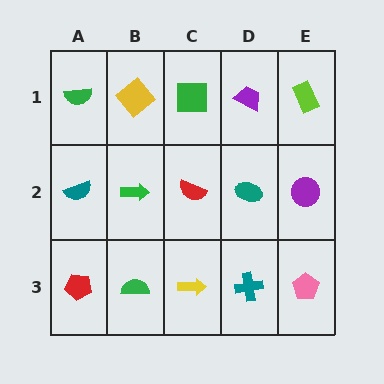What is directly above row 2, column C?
A green square.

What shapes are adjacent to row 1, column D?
A teal ellipse (row 2, column D), a green square (row 1, column C), a lime rectangle (row 1, column E).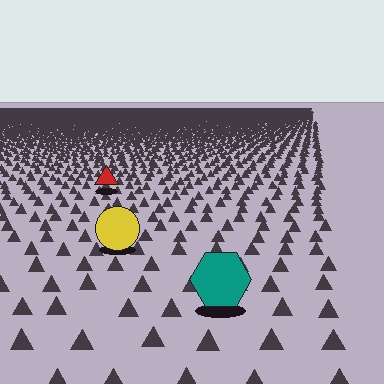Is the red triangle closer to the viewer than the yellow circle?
No. The yellow circle is closer — you can tell from the texture gradient: the ground texture is coarser near it.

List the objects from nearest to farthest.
From nearest to farthest: the teal hexagon, the yellow circle, the red triangle.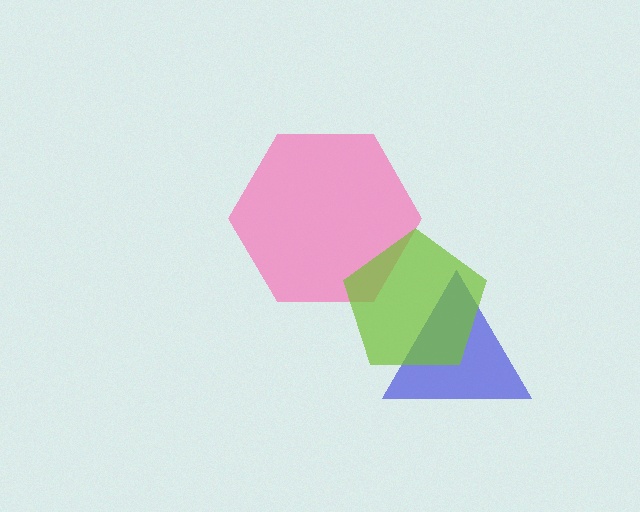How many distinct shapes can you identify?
There are 3 distinct shapes: a pink hexagon, a blue triangle, a lime pentagon.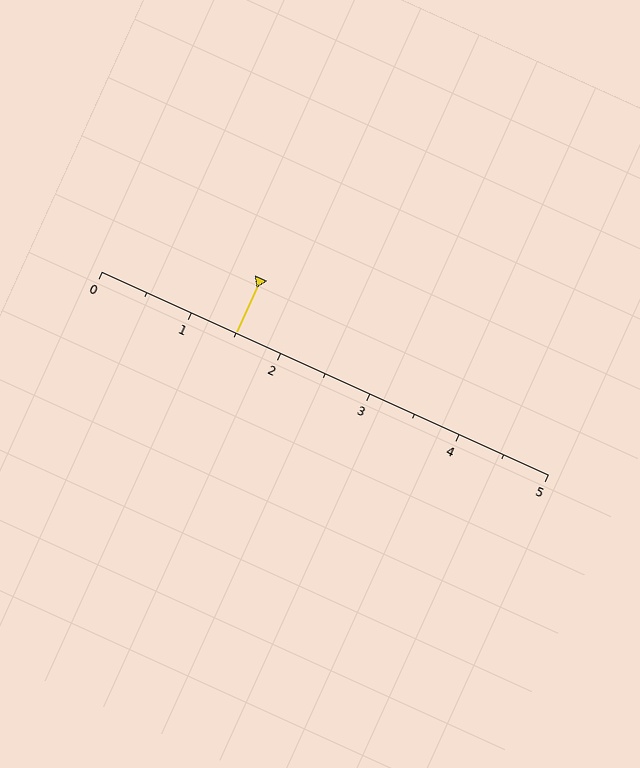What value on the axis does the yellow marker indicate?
The marker indicates approximately 1.5.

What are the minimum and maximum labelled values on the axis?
The axis runs from 0 to 5.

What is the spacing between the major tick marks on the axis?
The major ticks are spaced 1 apart.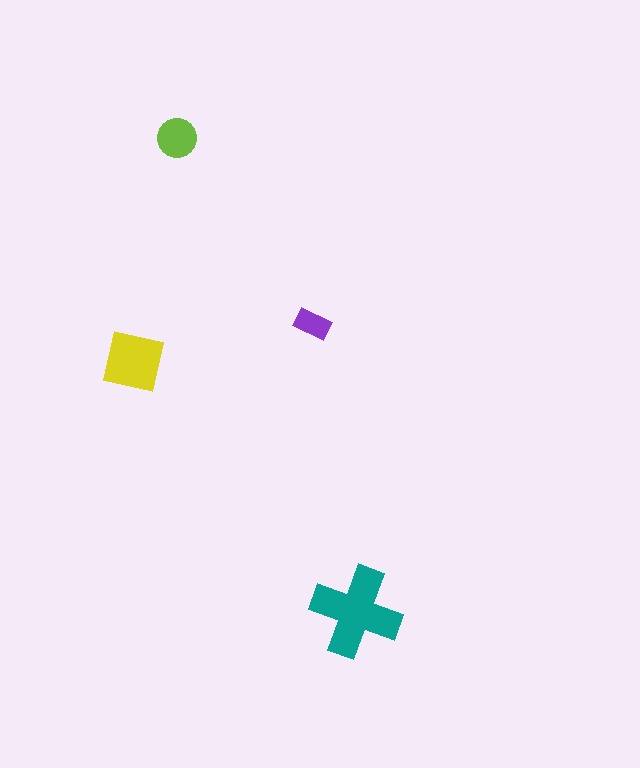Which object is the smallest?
The purple rectangle.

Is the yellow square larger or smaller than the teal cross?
Smaller.